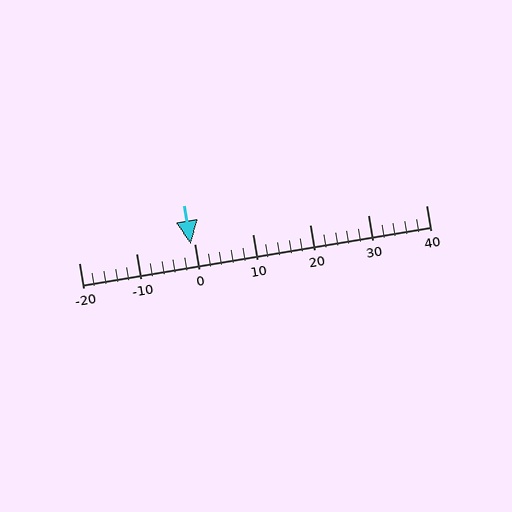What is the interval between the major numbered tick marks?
The major tick marks are spaced 10 units apart.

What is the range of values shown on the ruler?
The ruler shows values from -20 to 40.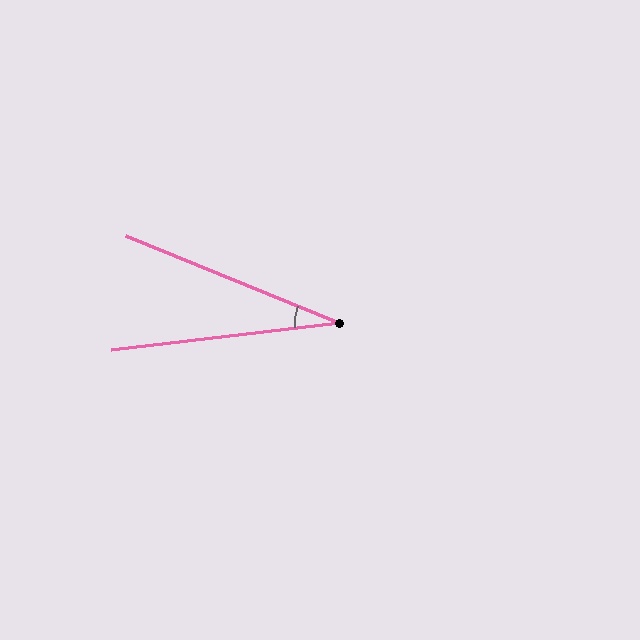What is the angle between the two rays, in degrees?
Approximately 29 degrees.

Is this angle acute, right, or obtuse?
It is acute.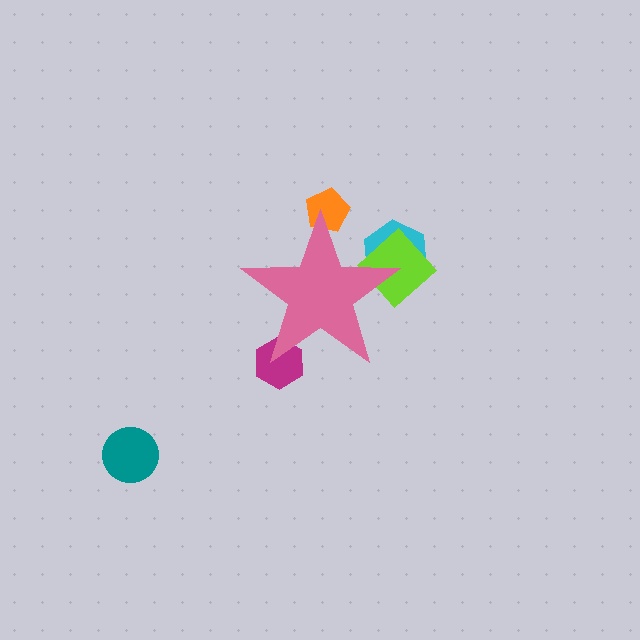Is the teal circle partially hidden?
No, the teal circle is fully visible.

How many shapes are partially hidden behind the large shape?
4 shapes are partially hidden.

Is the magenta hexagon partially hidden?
Yes, the magenta hexagon is partially hidden behind the pink star.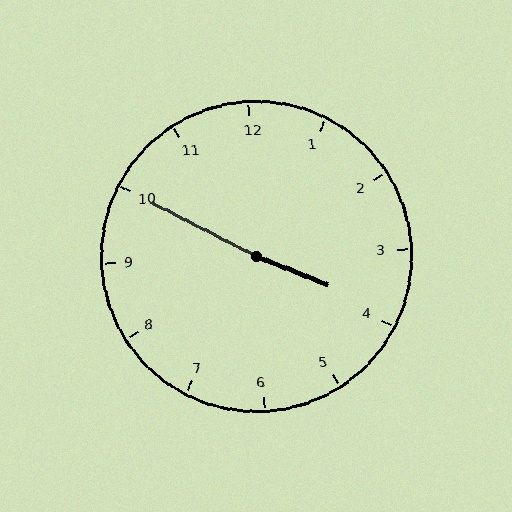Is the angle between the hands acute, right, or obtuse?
It is obtuse.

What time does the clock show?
3:50.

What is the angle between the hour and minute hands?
Approximately 175 degrees.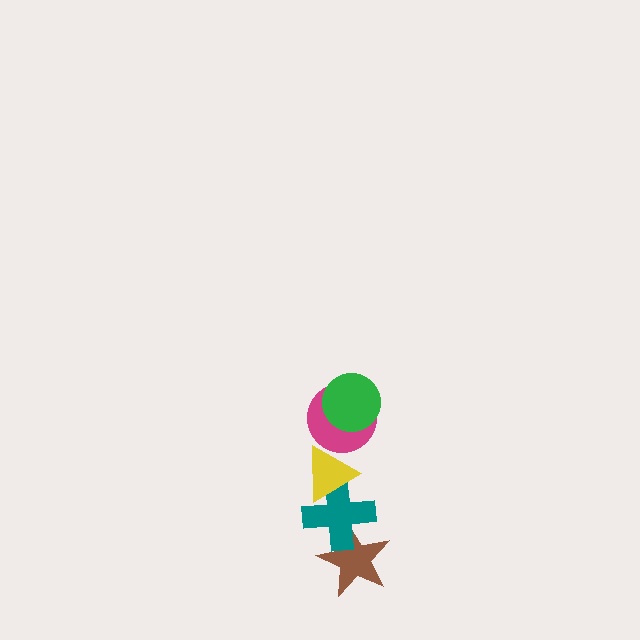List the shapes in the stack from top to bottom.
From top to bottom: the green circle, the magenta circle, the yellow triangle, the teal cross, the brown star.